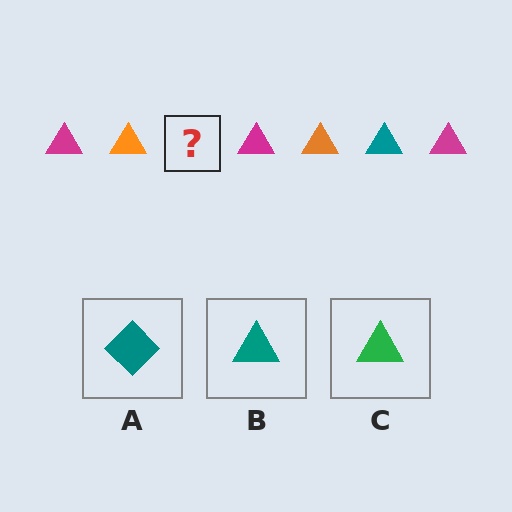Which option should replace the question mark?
Option B.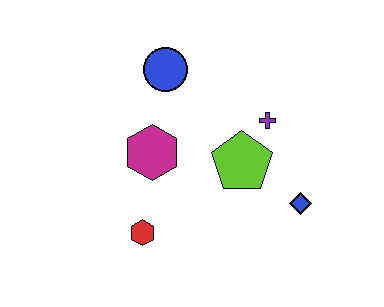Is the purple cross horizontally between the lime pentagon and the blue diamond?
Yes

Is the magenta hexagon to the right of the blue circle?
No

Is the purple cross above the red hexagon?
Yes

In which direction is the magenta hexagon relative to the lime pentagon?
The magenta hexagon is to the left of the lime pentagon.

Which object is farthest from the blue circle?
The blue diamond is farthest from the blue circle.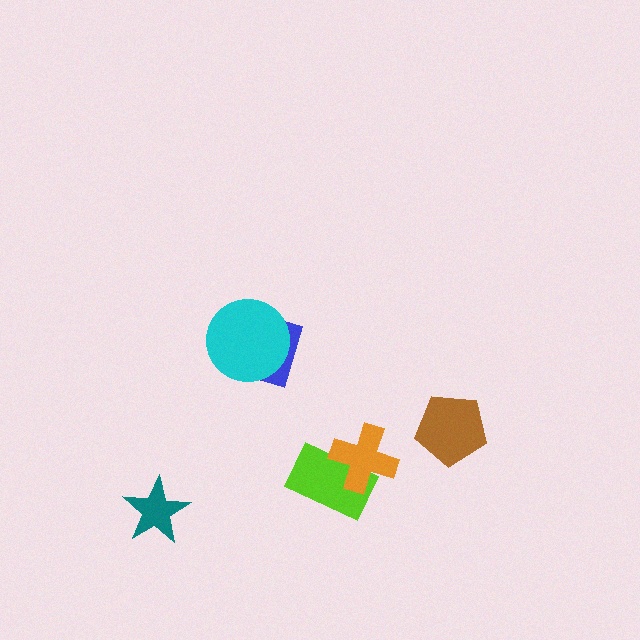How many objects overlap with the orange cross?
1 object overlaps with the orange cross.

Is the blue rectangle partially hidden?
Yes, it is partially covered by another shape.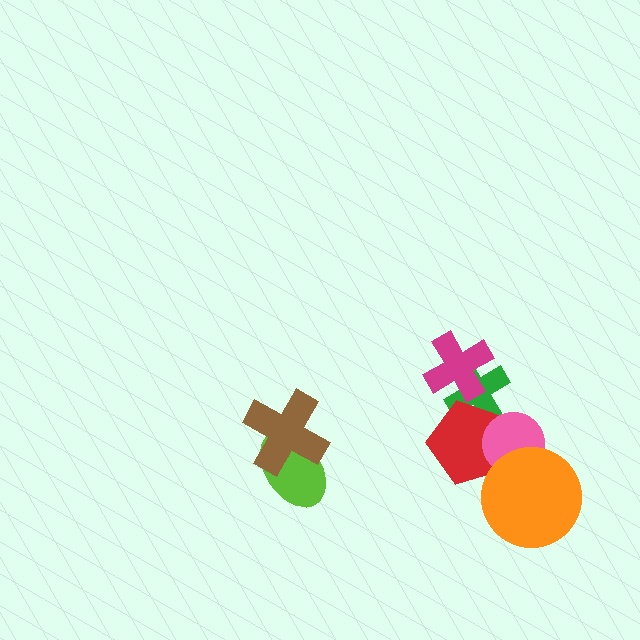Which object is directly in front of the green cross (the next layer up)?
The red pentagon is directly in front of the green cross.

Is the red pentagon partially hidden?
Yes, it is partially covered by another shape.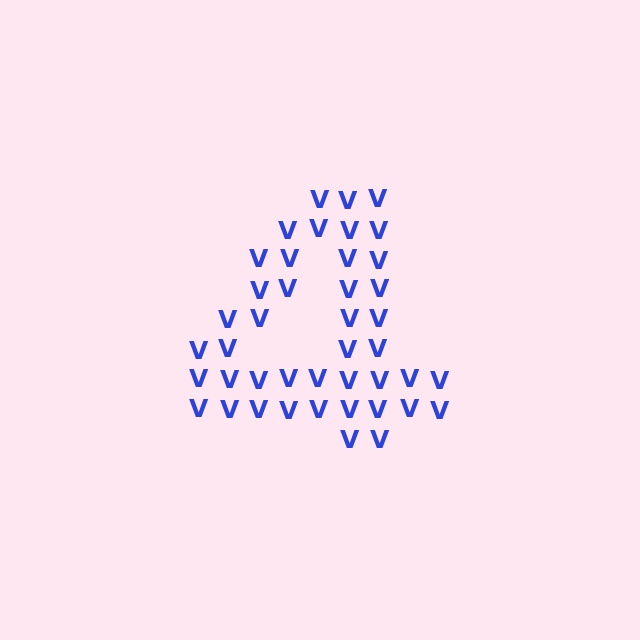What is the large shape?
The large shape is the digit 4.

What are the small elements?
The small elements are letter V's.